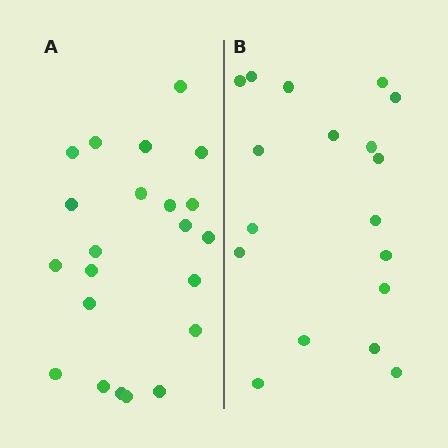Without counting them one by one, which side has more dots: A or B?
Region A (the left region) has more dots.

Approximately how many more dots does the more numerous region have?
Region A has about 4 more dots than region B.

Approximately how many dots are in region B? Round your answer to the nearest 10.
About 20 dots. (The exact count is 18, which rounds to 20.)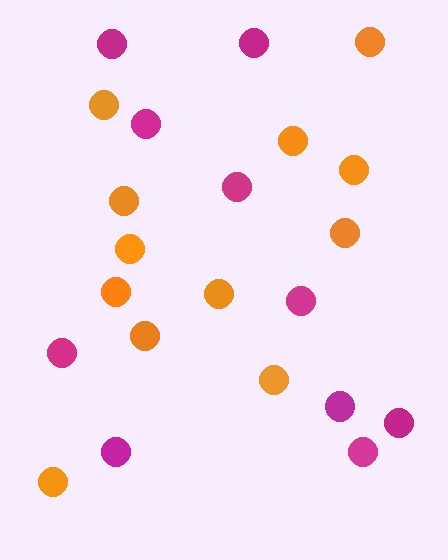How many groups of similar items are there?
There are 2 groups: one group of orange circles (12) and one group of magenta circles (10).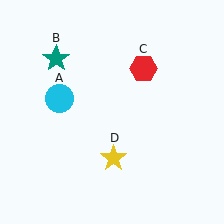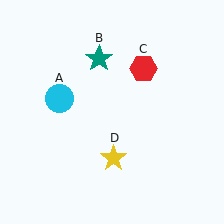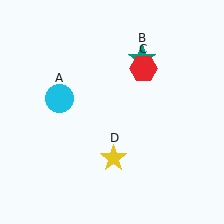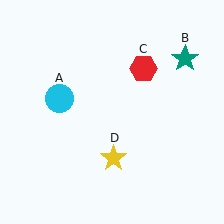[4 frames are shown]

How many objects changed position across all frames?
1 object changed position: teal star (object B).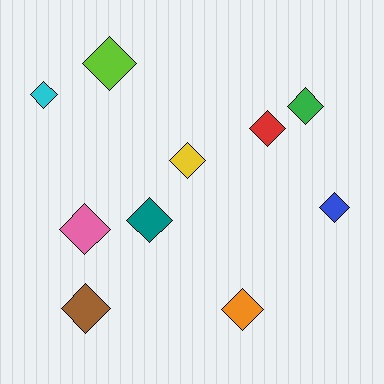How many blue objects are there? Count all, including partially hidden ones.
There is 1 blue object.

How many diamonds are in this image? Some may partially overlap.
There are 10 diamonds.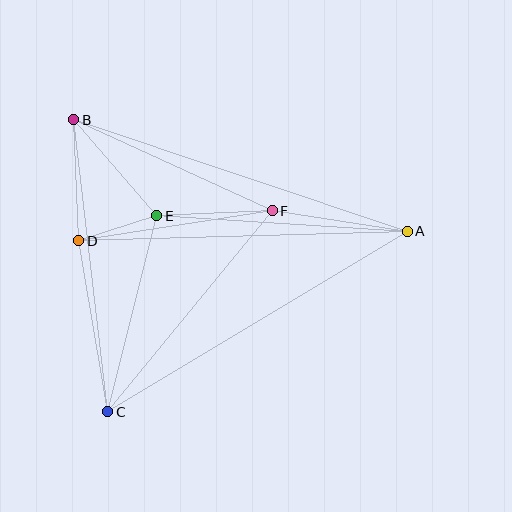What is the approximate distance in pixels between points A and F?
The distance between A and F is approximately 136 pixels.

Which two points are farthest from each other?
Points A and B are farthest from each other.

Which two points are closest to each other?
Points D and E are closest to each other.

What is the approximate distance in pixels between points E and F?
The distance between E and F is approximately 116 pixels.